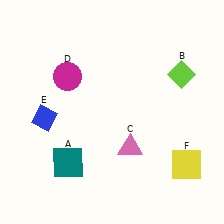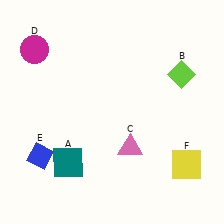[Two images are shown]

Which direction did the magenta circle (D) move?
The magenta circle (D) moved left.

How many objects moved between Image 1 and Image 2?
2 objects moved between the two images.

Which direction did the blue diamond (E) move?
The blue diamond (E) moved down.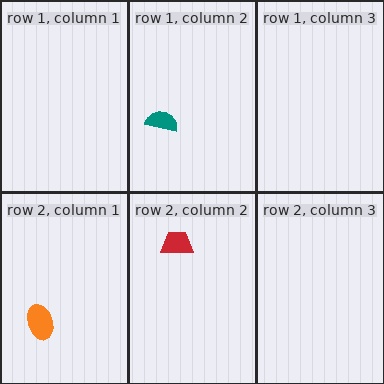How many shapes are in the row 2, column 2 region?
1.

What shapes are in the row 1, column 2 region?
The teal semicircle.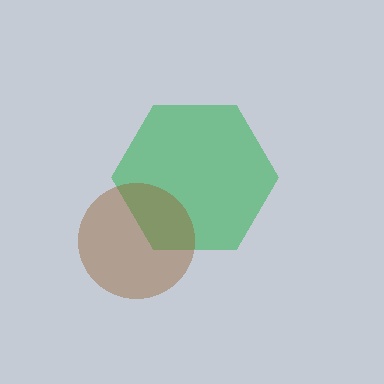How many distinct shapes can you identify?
There are 2 distinct shapes: a green hexagon, a brown circle.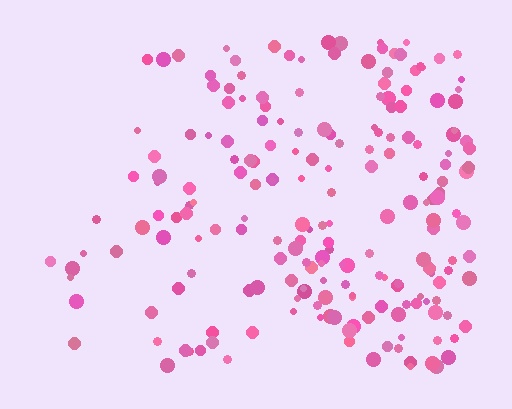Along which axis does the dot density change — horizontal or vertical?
Horizontal.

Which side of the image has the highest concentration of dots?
The right.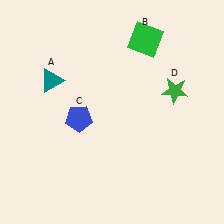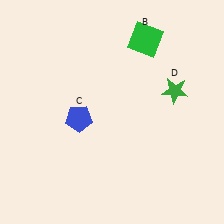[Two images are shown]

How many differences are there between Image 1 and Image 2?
There is 1 difference between the two images.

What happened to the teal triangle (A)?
The teal triangle (A) was removed in Image 2. It was in the top-left area of Image 1.